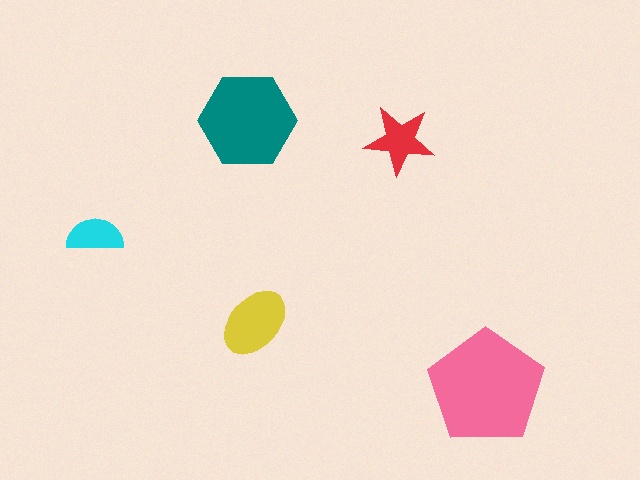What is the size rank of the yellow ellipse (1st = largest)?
3rd.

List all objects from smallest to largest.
The cyan semicircle, the red star, the yellow ellipse, the teal hexagon, the pink pentagon.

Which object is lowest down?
The pink pentagon is bottommost.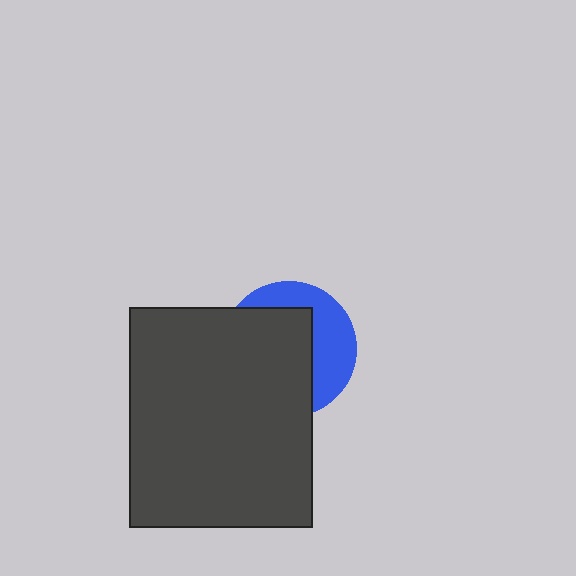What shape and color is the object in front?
The object in front is a dark gray rectangle.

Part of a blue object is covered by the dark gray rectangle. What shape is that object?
It is a circle.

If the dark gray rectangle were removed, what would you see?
You would see the complete blue circle.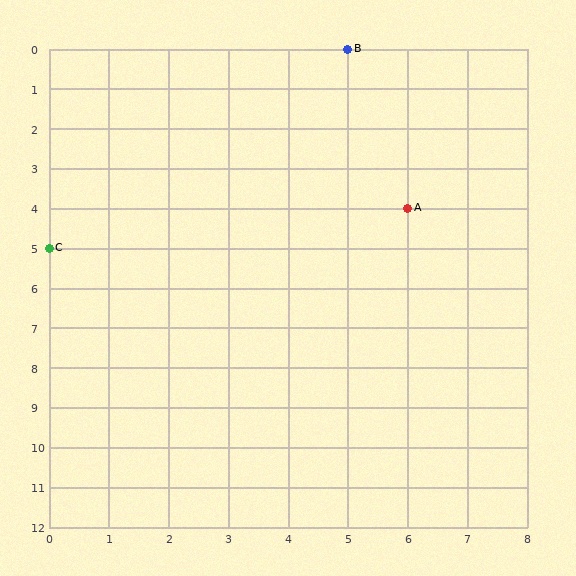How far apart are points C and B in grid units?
Points C and B are 5 columns and 5 rows apart (about 7.1 grid units diagonally).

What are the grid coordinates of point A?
Point A is at grid coordinates (6, 4).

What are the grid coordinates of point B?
Point B is at grid coordinates (5, 0).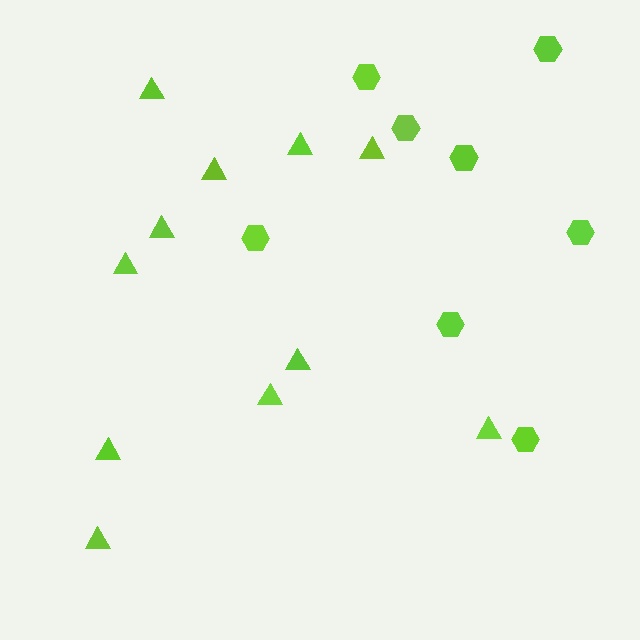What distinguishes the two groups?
There are 2 groups: one group of hexagons (8) and one group of triangles (11).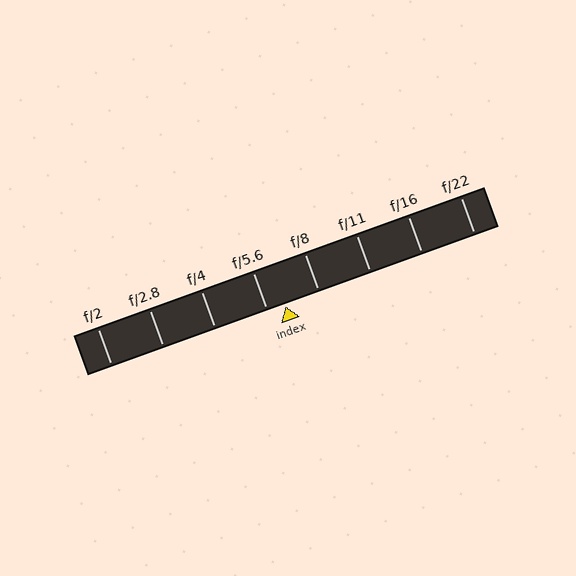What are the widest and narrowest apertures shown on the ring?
The widest aperture shown is f/2 and the narrowest is f/22.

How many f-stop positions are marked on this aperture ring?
There are 8 f-stop positions marked.